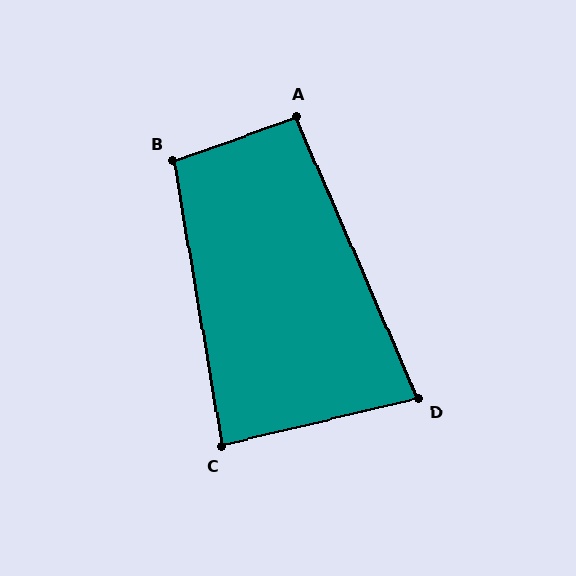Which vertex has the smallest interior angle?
D, at approximately 80 degrees.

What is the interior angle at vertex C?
Approximately 86 degrees (approximately right).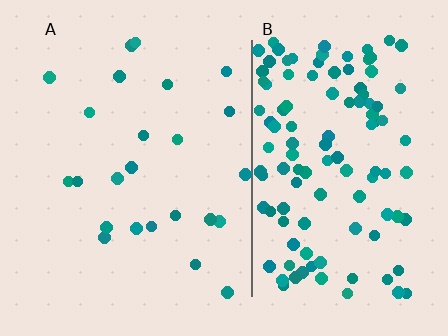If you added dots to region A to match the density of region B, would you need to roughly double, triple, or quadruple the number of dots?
Approximately quadruple.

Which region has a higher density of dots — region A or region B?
B (the right).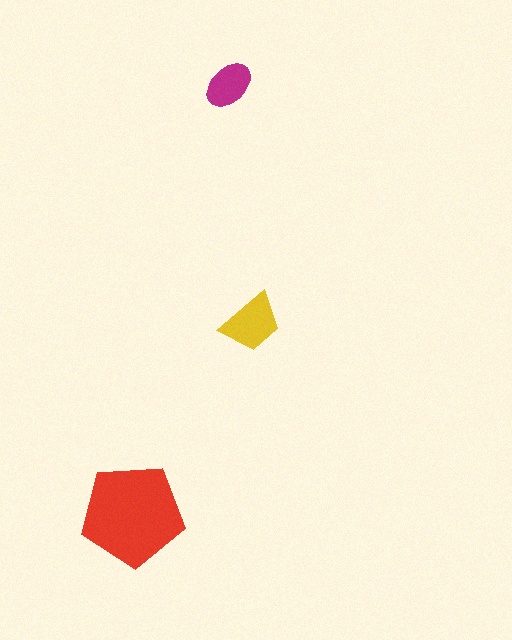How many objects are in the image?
There are 3 objects in the image.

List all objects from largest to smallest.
The red pentagon, the yellow trapezoid, the magenta ellipse.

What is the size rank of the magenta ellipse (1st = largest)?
3rd.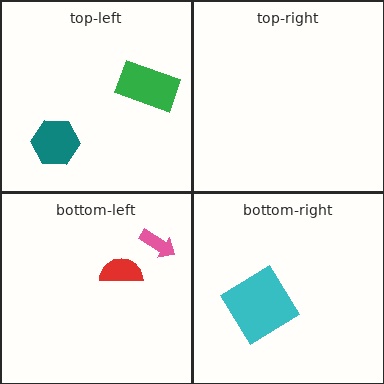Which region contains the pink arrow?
The bottom-left region.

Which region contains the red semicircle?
The bottom-left region.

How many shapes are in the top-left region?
2.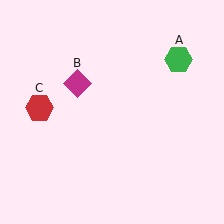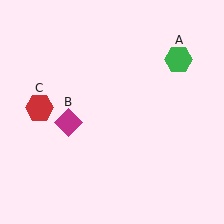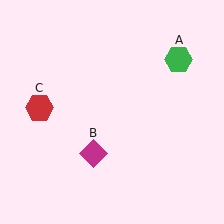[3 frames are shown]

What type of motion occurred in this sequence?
The magenta diamond (object B) rotated counterclockwise around the center of the scene.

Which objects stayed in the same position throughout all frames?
Green hexagon (object A) and red hexagon (object C) remained stationary.